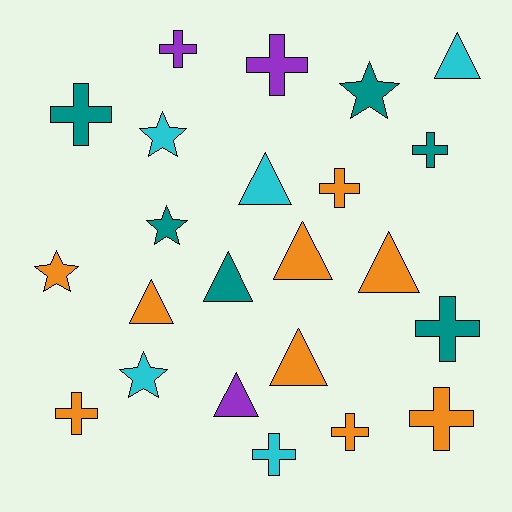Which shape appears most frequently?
Cross, with 10 objects.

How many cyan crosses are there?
There is 1 cyan cross.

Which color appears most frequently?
Orange, with 9 objects.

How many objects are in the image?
There are 23 objects.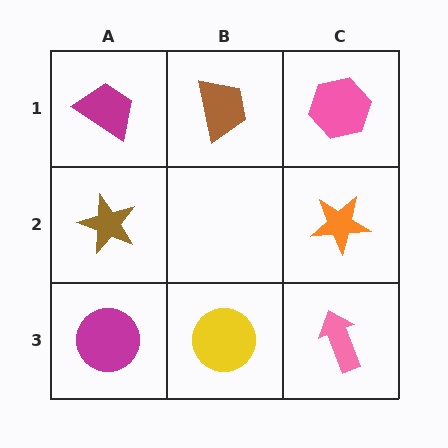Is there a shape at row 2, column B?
No, that cell is empty.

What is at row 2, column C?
An orange star.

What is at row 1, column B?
A brown trapezoid.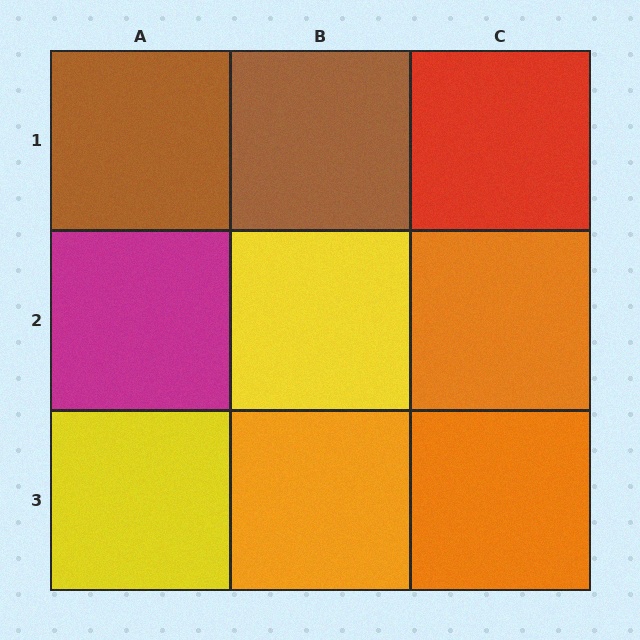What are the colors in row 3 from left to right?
Yellow, orange, orange.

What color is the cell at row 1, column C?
Red.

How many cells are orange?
3 cells are orange.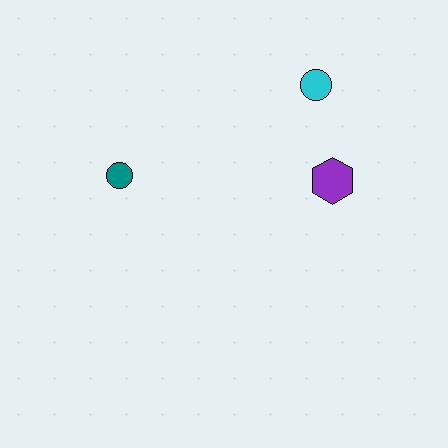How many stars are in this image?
There are no stars.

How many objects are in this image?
There are 3 objects.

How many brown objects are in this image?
There are no brown objects.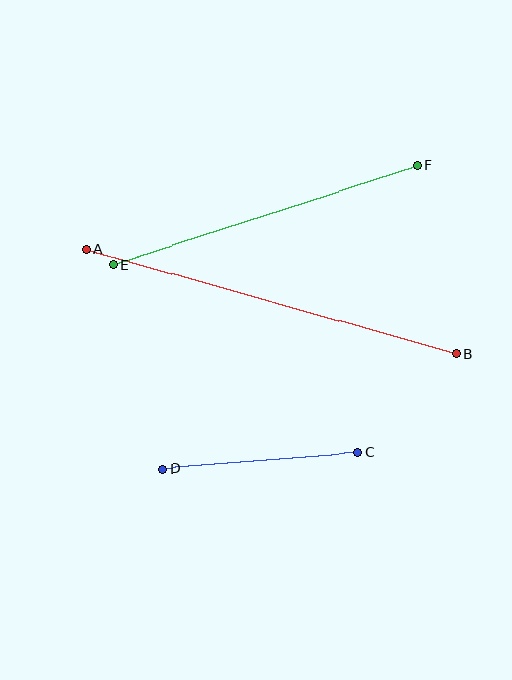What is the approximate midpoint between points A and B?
The midpoint is at approximately (271, 301) pixels.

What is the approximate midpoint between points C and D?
The midpoint is at approximately (260, 461) pixels.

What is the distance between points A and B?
The distance is approximately 384 pixels.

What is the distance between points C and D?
The distance is approximately 196 pixels.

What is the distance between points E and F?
The distance is approximately 320 pixels.